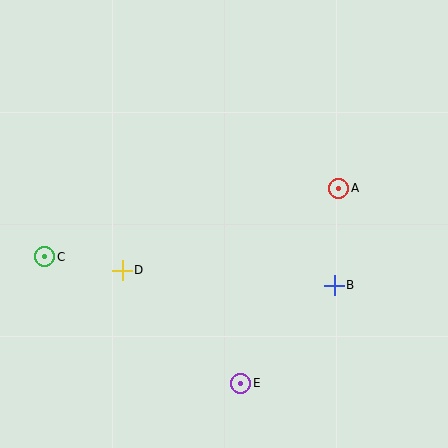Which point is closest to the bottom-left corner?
Point C is closest to the bottom-left corner.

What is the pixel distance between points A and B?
The distance between A and B is 97 pixels.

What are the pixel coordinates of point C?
Point C is at (45, 257).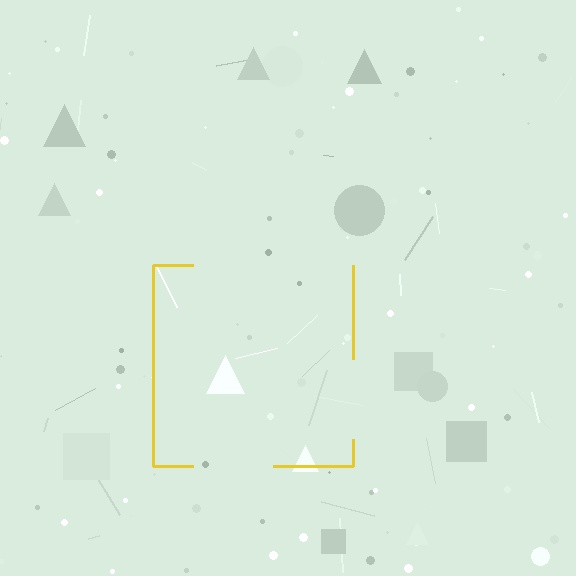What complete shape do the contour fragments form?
The contour fragments form a square.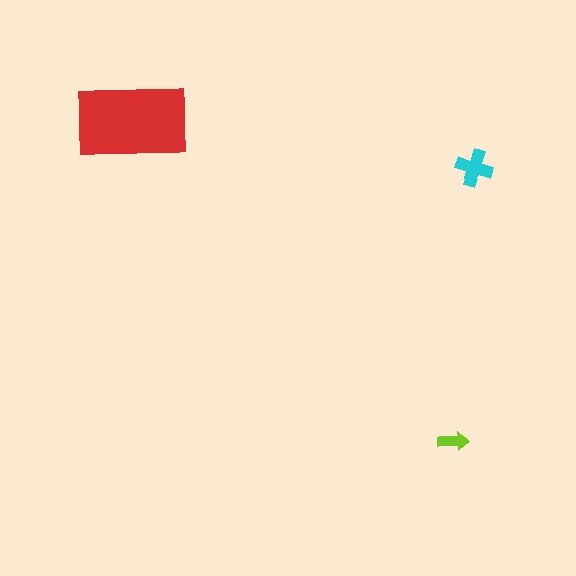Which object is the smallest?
The lime arrow.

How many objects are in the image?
There are 3 objects in the image.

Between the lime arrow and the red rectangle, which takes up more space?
The red rectangle.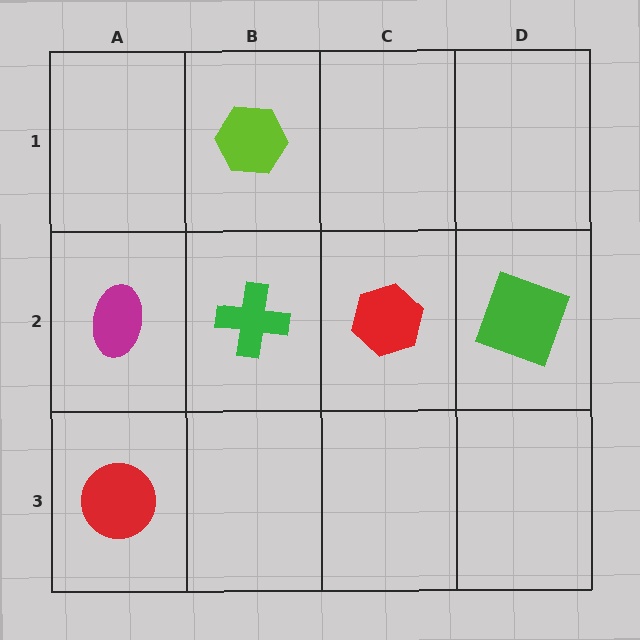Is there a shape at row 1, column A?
No, that cell is empty.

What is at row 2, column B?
A green cross.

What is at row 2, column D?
A green square.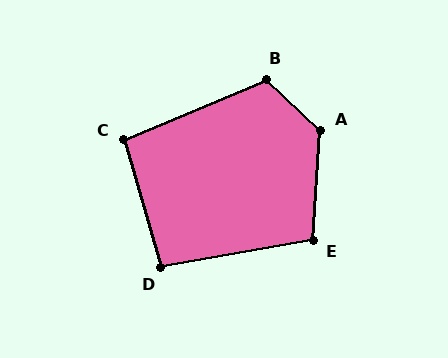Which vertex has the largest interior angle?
A, at approximately 129 degrees.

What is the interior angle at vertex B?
Approximately 114 degrees (obtuse).